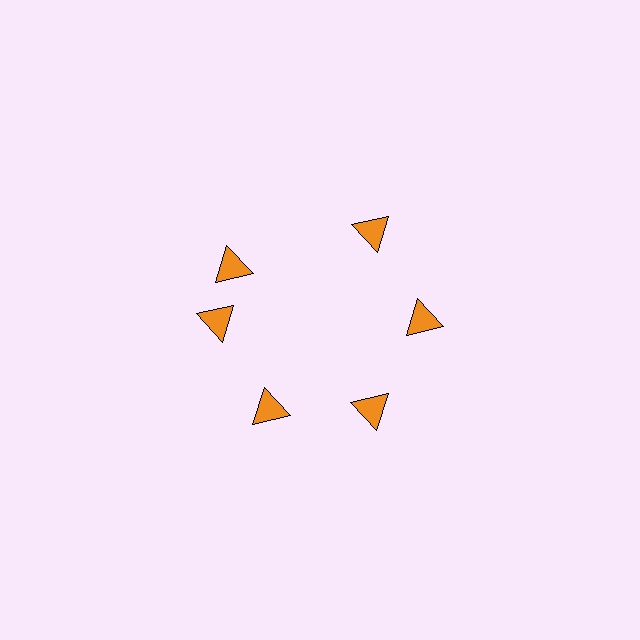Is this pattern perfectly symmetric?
No. The 6 orange triangles are arranged in a ring, but one element near the 11 o'clock position is rotated out of alignment along the ring, breaking the 6-fold rotational symmetry.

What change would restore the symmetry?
The symmetry would be restored by rotating it back into even spacing with its neighbors so that all 6 triangles sit at equal angles and equal distance from the center.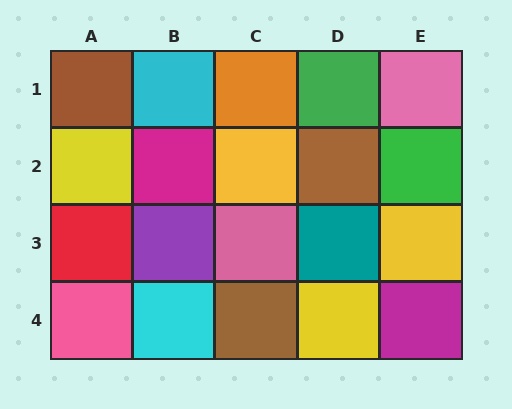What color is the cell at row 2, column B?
Magenta.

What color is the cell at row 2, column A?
Yellow.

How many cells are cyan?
2 cells are cyan.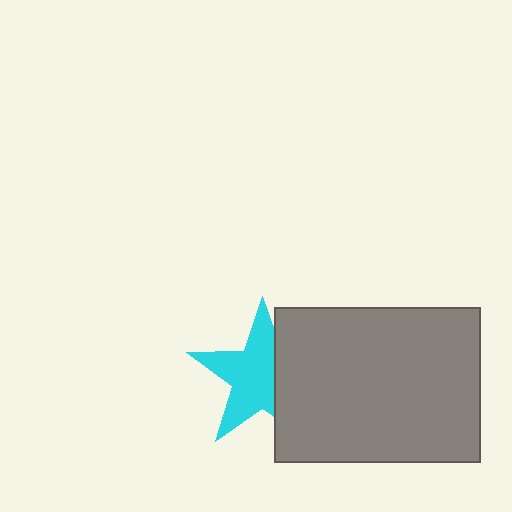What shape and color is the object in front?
The object in front is a gray rectangle.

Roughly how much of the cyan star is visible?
About half of it is visible (roughly 64%).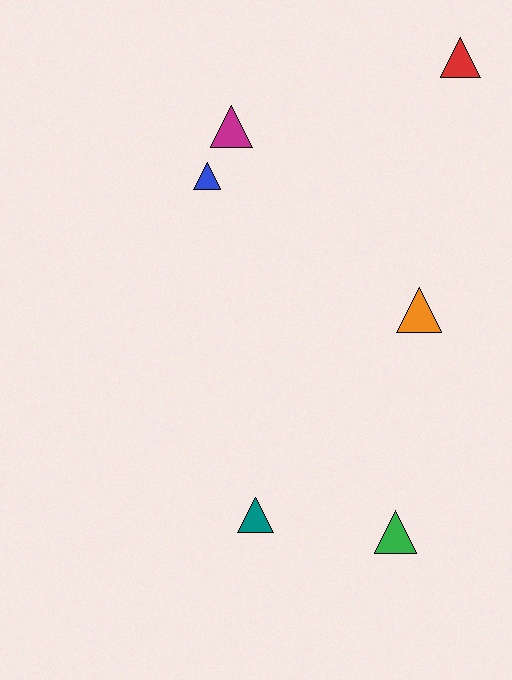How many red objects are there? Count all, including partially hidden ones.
There is 1 red object.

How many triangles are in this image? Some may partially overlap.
There are 6 triangles.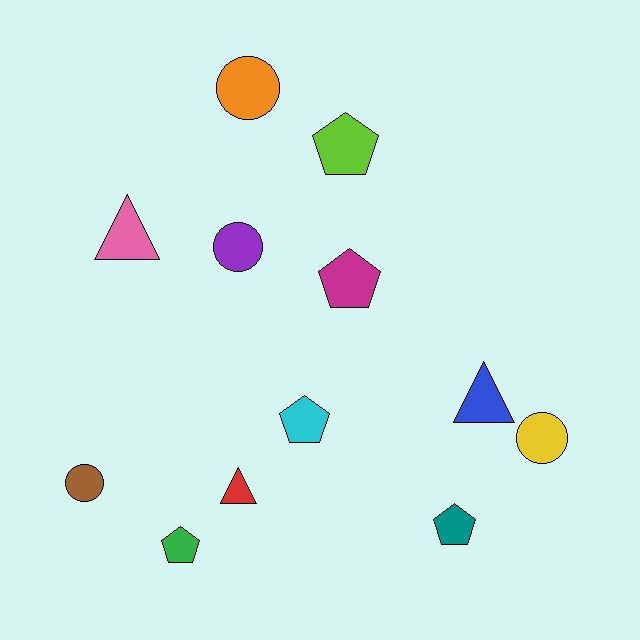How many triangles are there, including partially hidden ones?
There are 3 triangles.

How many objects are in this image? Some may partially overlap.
There are 12 objects.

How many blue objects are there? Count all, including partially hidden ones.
There is 1 blue object.